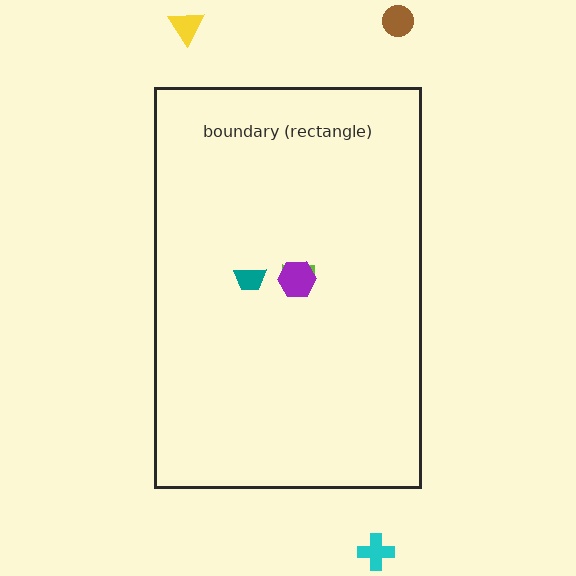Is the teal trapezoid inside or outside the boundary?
Inside.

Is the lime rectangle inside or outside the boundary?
Inside.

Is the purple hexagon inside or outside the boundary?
Inside.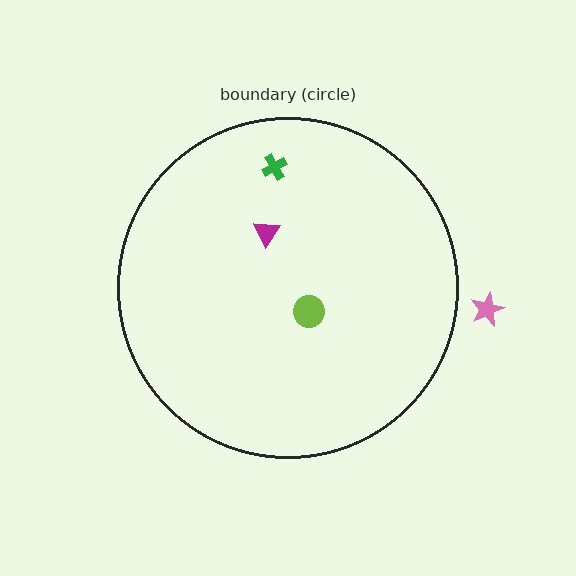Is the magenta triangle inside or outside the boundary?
Inside.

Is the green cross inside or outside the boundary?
Inside.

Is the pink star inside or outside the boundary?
Outside.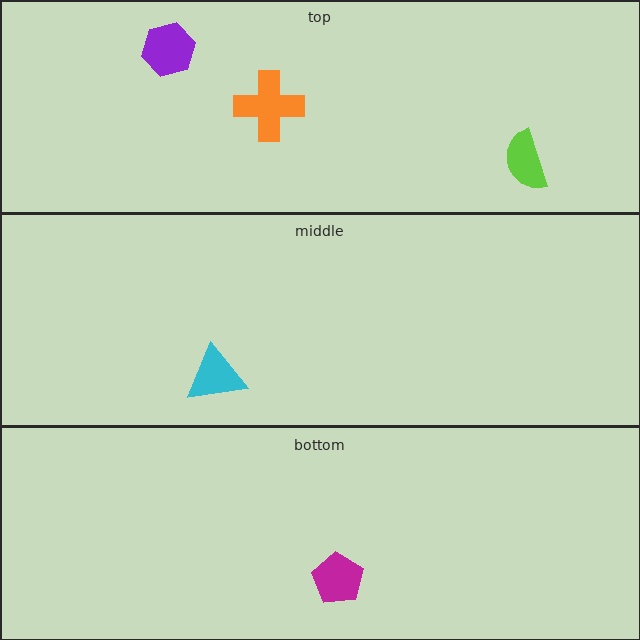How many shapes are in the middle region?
1.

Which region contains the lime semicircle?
The top region.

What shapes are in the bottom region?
The magenta pentagon.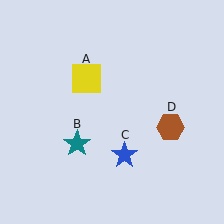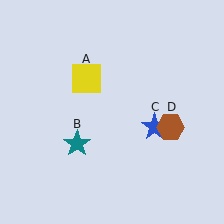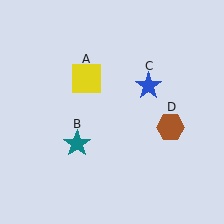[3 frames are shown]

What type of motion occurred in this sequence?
The blue star (object C) rotated counterclockwise around the center of the scene.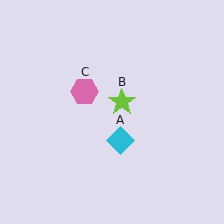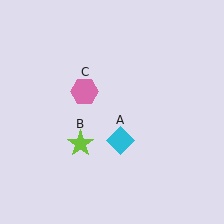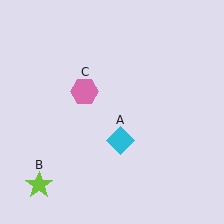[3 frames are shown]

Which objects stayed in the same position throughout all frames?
Cyan diamond (object A) and pink hexagon (object C) remained stationary.